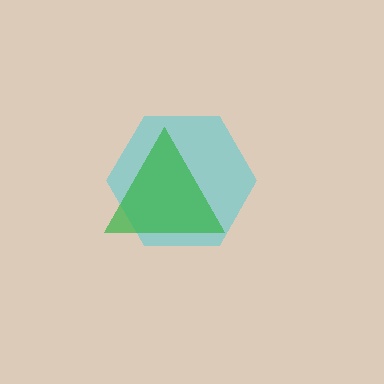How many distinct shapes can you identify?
There are 2 distinct shapes: a cyan hexagon, a green triangle.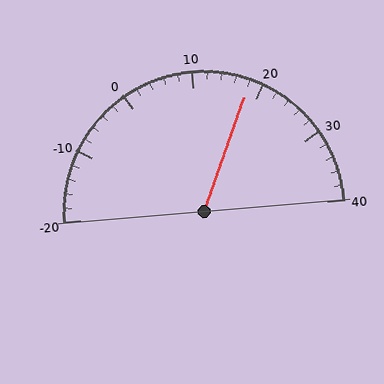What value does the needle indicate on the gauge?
The needle indicates approximately 18.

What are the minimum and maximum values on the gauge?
The gauge ranges from -20 to 40.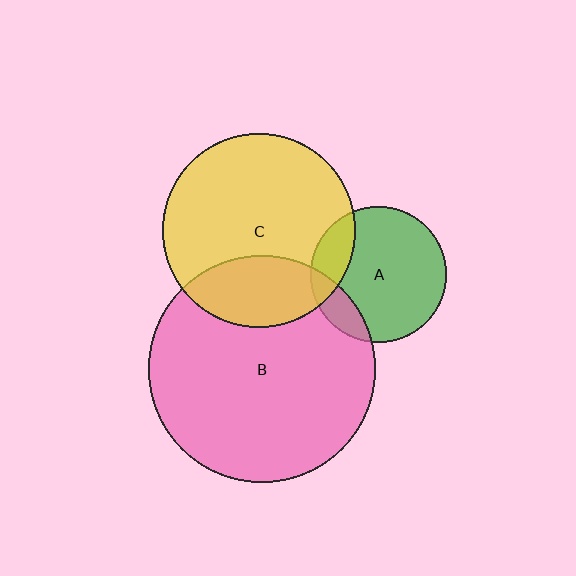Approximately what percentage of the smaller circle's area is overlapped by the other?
Approximately 25%.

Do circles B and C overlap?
Yes.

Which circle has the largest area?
Circle B (pink).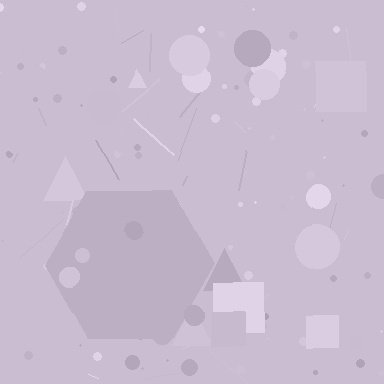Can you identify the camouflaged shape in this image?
The camouflaged shape is a hexagon.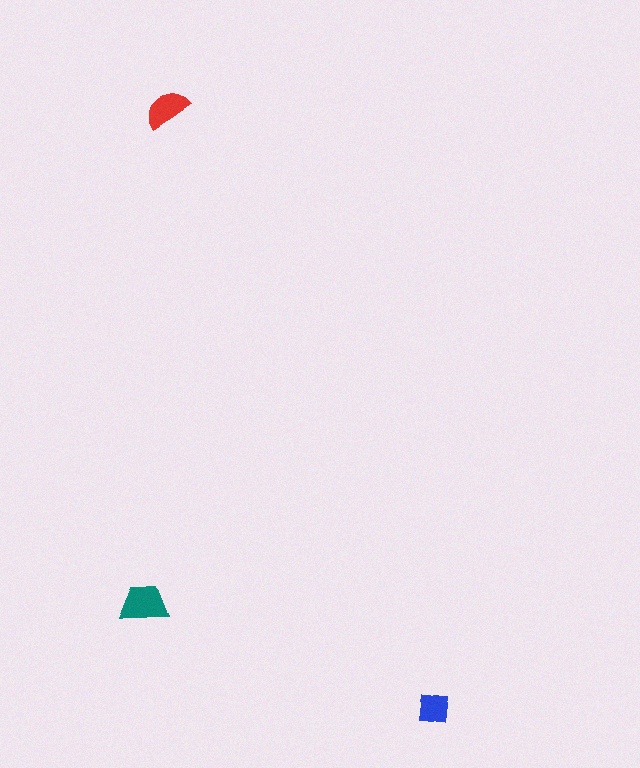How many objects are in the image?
There are 3 objects in the image.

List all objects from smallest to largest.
The blue square, the red semicircle, the teal trapezoid.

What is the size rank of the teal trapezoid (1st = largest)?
1st.